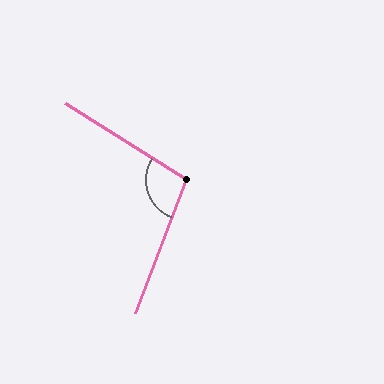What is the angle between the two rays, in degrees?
Approximately 101 degrees.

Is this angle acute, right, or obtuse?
It is obtuse.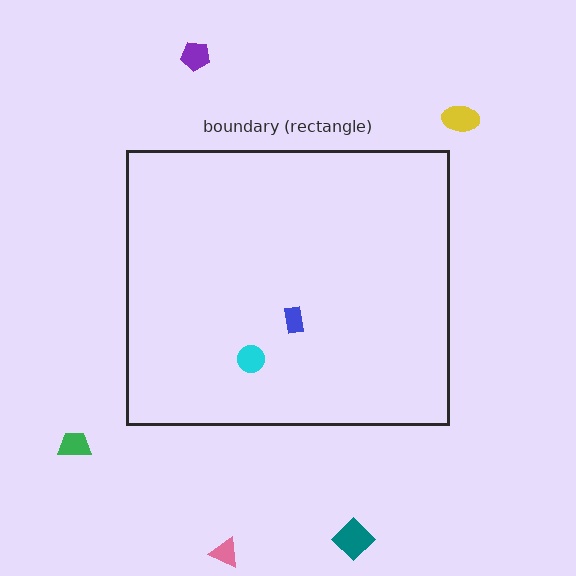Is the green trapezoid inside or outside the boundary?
Outside.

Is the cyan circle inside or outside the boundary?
Inside.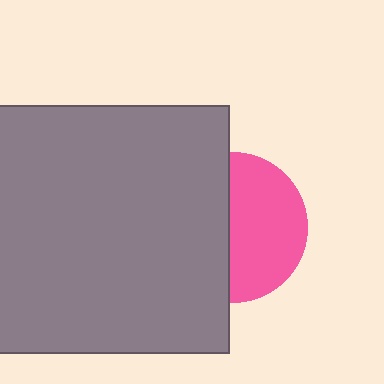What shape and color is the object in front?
The object in front is a gray rectangle.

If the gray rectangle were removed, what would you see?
You would see the complete pink circle.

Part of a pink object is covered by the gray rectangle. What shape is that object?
It is a circle.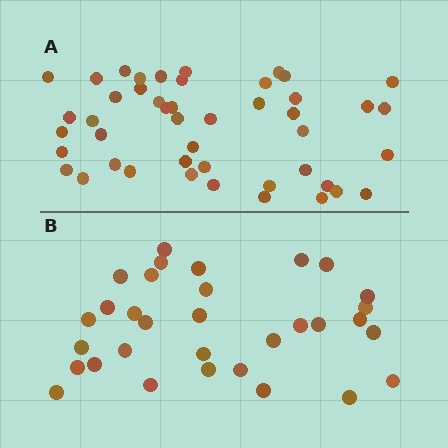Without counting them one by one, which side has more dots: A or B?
Region A (the top region) has more dots.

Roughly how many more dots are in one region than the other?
Region A has approximately 15 more dots than region B.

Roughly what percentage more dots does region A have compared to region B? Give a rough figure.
About 45% more.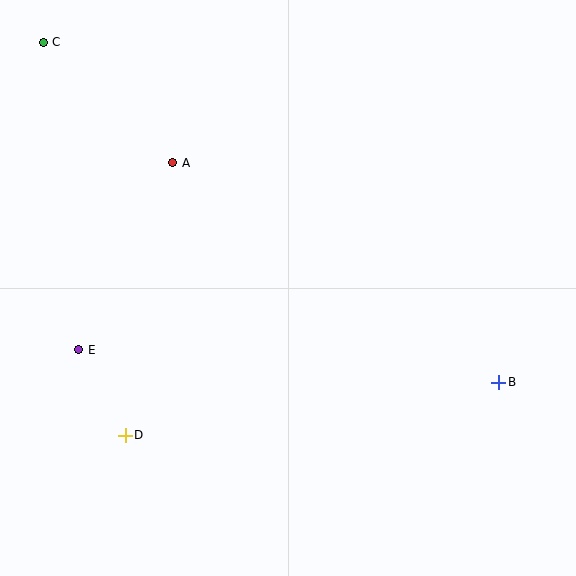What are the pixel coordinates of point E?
Point E is at (79, 350).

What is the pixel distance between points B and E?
The distance between B and E is 422 pixels.